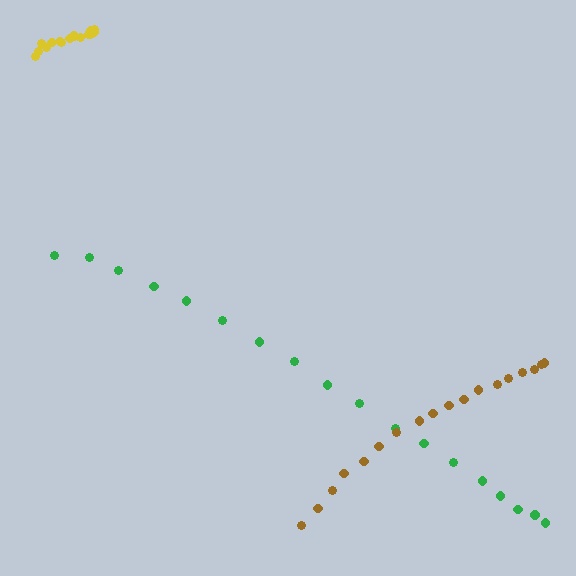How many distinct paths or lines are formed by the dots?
There are 3 distinct paths.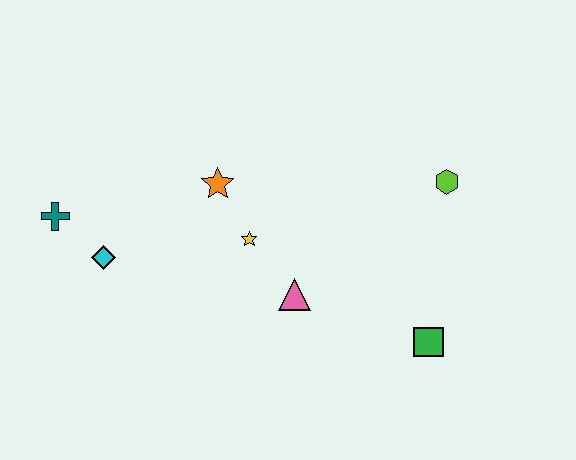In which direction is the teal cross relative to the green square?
The teal cross is to the left of the green square.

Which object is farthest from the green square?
The teal cross is farthest from the green square.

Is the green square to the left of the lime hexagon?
Yes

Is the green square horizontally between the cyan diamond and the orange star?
No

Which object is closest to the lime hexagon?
The green square is closest to the lime hexagon.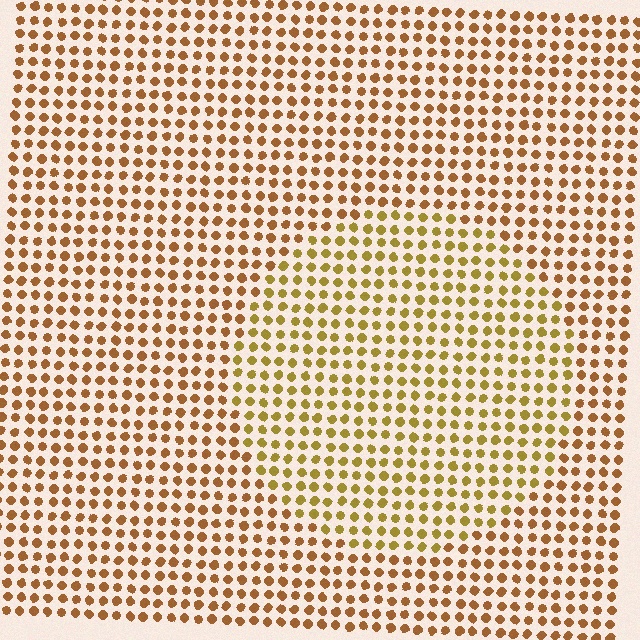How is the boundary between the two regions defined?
The boundary is defined purely by a slight shift in hue (about 24 degrees). Spacing, size, and orientation are identical on both sides.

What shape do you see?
I see a circle.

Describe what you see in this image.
The image is filled with small brown elements in a uniform arrangement. A circle-shaped region is visible where the elements are tinted to a slightly different hue, forming a subtle color boundary.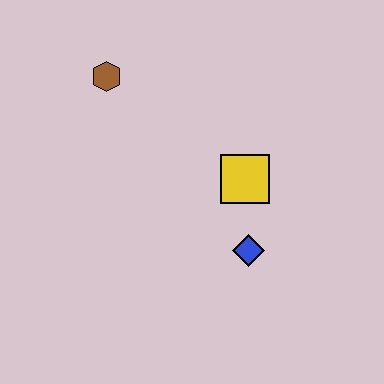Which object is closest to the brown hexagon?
The yellow square is closest to the brown hexagon.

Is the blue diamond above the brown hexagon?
No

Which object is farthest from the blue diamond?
The brown hexagon is farthest from the blue diamond.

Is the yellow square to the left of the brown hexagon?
No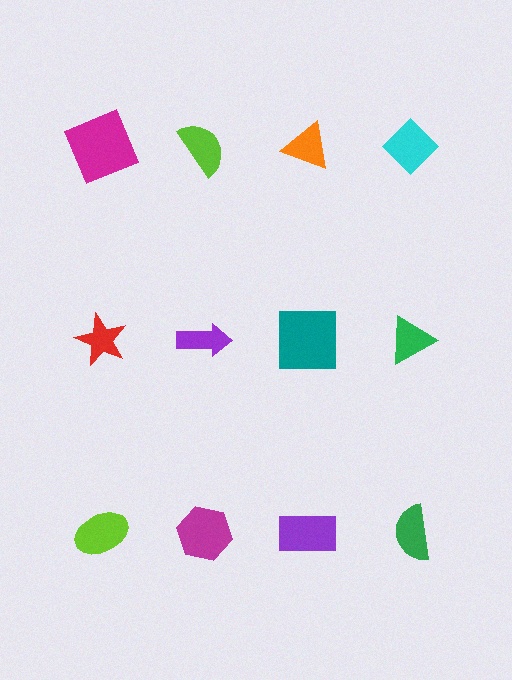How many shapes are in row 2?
4 shapes.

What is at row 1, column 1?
A magenta square.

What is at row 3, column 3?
A purple rectangle.